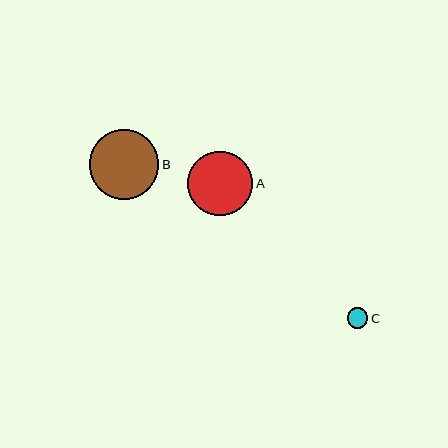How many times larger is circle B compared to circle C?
Circle B is approximately 3.4 times the size of circle C.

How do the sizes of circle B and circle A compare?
Circle B and circle A are approximately the same size.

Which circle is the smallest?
Circle C is the smallest with a size of approximately 20 pixels.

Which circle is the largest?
Circle B is the largest with a size of approximately 70 pixels.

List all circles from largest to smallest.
From largest to smallest: B, A, C.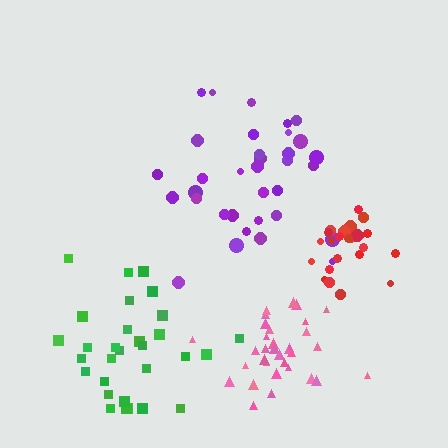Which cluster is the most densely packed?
Red.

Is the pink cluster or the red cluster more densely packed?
Red.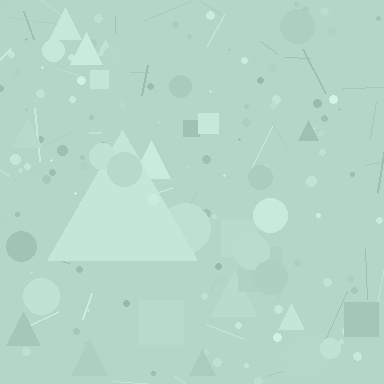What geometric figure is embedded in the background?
A triangle is embedded in the background.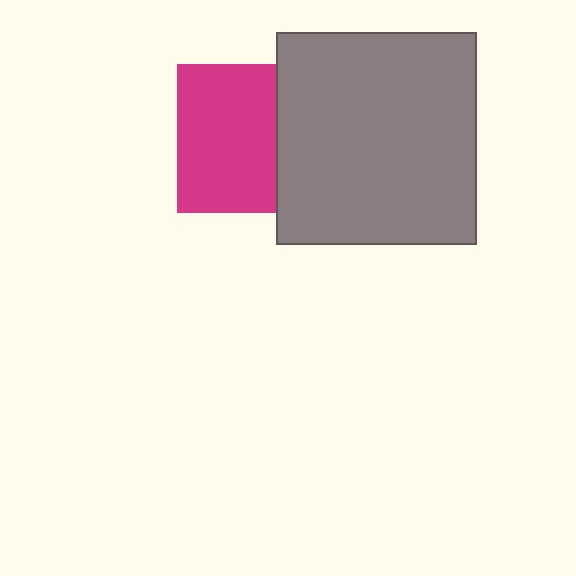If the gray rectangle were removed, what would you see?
You would see the complete magenta square.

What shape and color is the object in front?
The object in front is a gray rectangle.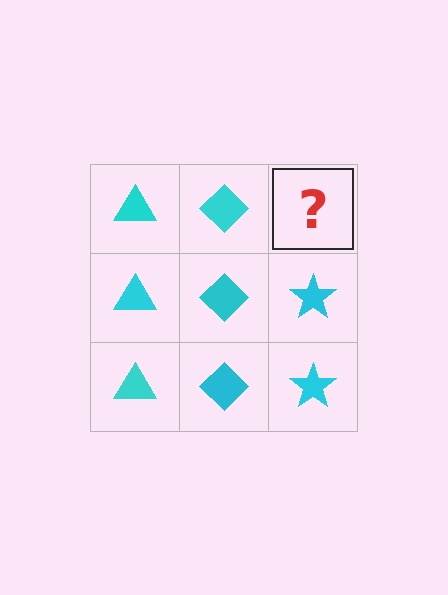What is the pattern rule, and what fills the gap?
The rule is that each column has a consistent shape. The gap should be filled with a cyan star.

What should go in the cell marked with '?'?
The missing cell should contain a cyan star.